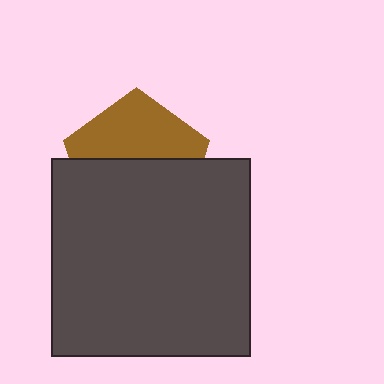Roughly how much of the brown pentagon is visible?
A small part of it is visible (roughly 44%).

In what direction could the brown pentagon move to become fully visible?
The brown pentagon could move up. That would shift it out from behind the dark gray square entirely.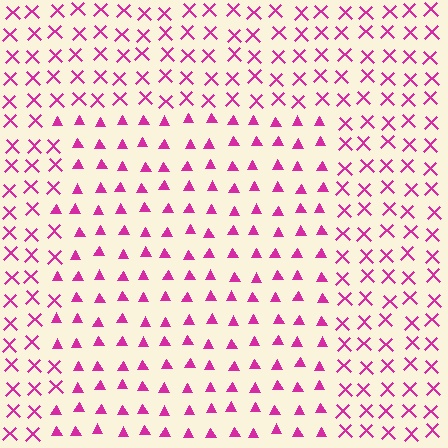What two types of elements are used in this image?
The image uses triangles inside the rectangle region and X marks outside it.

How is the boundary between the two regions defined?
The boundary is defined by a change in element shape: triangles inside vs. X marks outside. All elements share the same color and spacing.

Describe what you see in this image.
The image is filled with small magenta elements arranged in a uniform grid. A rectangle-shaped region contains triangles, while the surrounding area contains X marks. The boundary is defined purely by the change in element shape.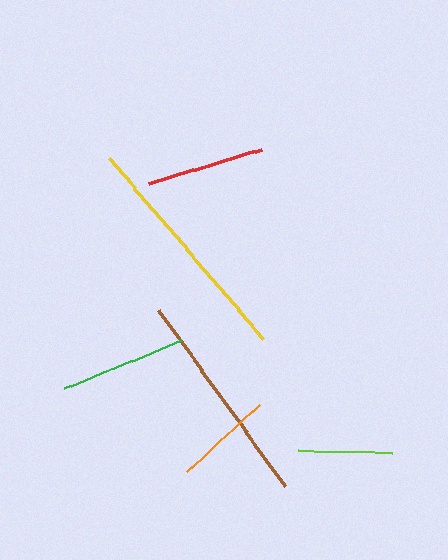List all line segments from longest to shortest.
From longest to shortest: yellow, brown, green, red, orange, lime.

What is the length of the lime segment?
The lime segment is approximately 93 pixels long.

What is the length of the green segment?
The green segment is approximately 126 pixels long.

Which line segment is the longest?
The yellow line is the longest at approximately 237 pixels.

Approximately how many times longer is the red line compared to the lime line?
The red line is approximately 1.3 times the length of the lime line.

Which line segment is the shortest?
The lime line is the shortest at approximately 93 pixels.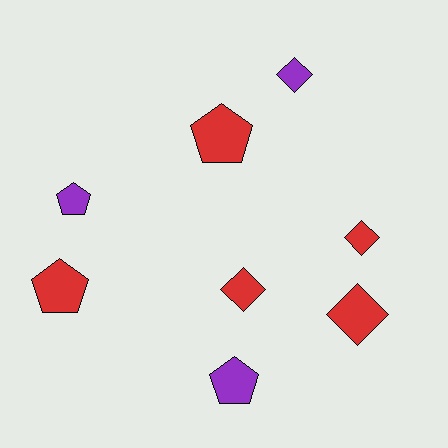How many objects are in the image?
There are 8 objects.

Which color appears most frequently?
Red, with 5 objects.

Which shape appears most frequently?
Pentagon, with 4 objects.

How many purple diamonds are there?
There is 1 purple diamond.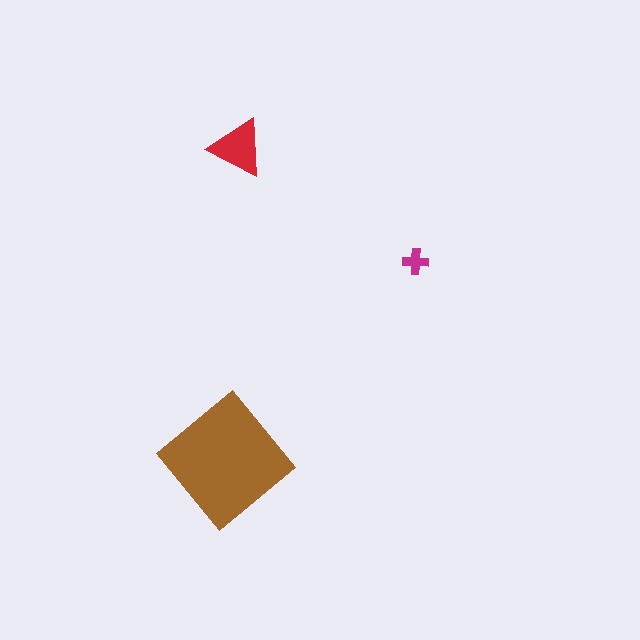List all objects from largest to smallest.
The brown diamond, the red triangle, the magenta cross.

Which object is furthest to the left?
The brown diamond is leftmost.